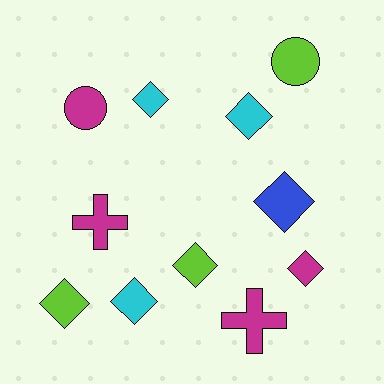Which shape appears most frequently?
Diamond, with 7 objects.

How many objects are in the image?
There are 11 objects.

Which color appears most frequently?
Magenta, with 4 objects.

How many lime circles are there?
There is 1 lime circle.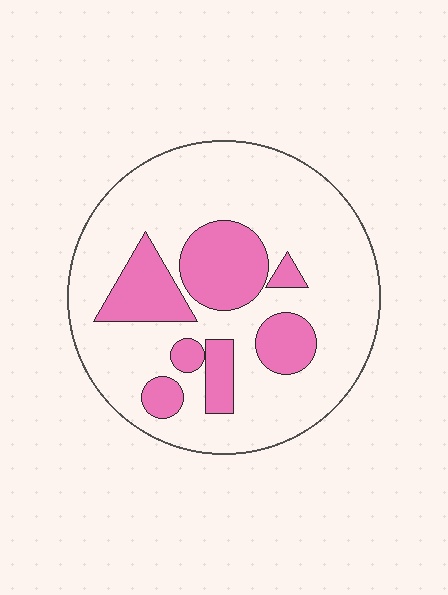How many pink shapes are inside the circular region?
7.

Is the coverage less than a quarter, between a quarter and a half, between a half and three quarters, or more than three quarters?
Between a quarter and a half.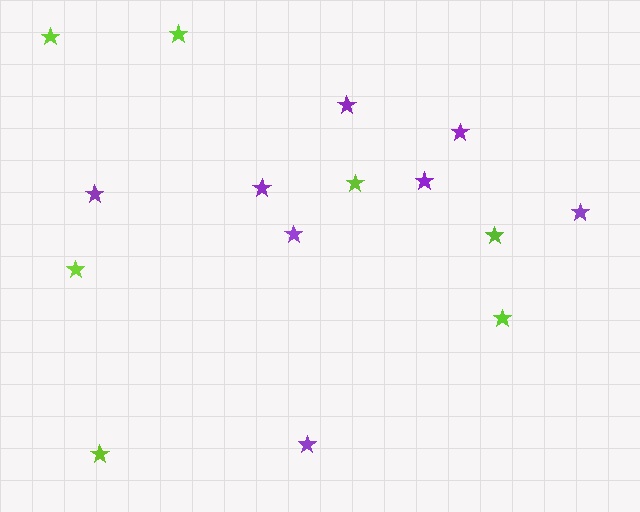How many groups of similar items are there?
There are 2 groups: one group of purple stars (8) and one group of lime stars (7).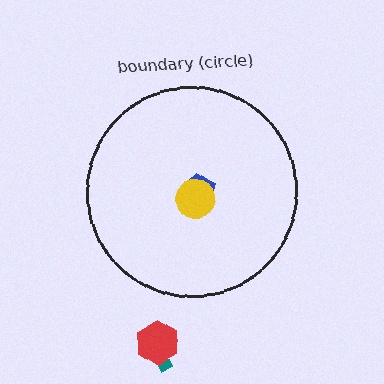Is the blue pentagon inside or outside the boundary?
Inside.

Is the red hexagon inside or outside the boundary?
Outside.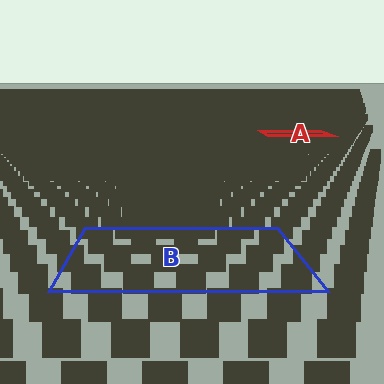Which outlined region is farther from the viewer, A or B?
Region A is farther from the viewer — the texture elements inside it appear smaller and more densely packed.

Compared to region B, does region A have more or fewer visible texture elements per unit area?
Region A has more texture elements per unit area — they are packed more densely because it is farther away.